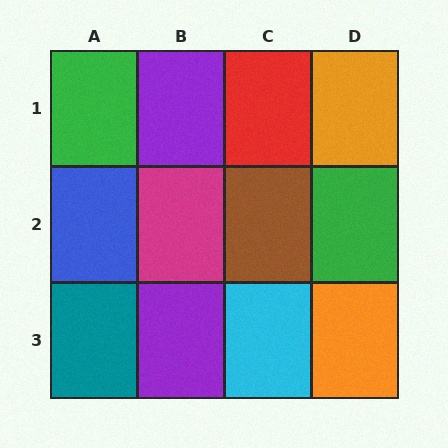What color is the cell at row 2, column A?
Blue.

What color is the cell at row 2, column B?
Magenta.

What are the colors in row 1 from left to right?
Green, purple, red, orange.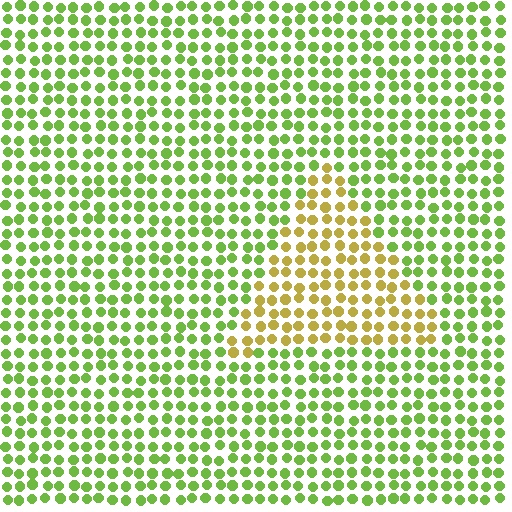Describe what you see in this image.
The image is filled with small lime elements in a uniform arrangement. A triangle-shaped region is visible where the elements are tinted to a slightly different hue, forming a subtle color boundary.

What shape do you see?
I see a triangle.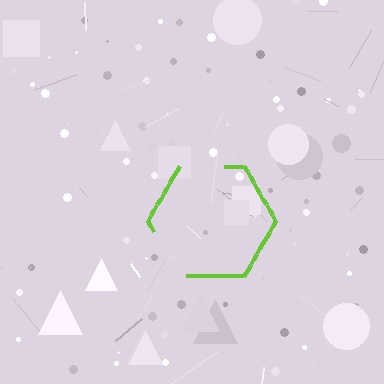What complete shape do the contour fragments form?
The contour fragments form a hexagon.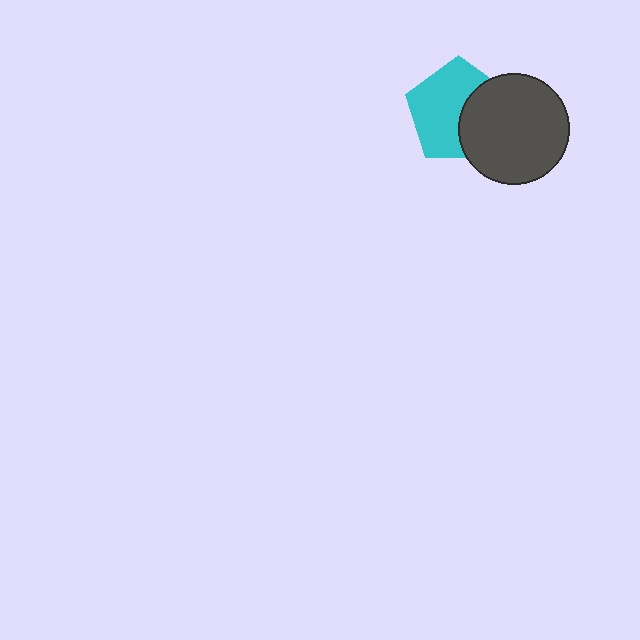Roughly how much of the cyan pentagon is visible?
About half of it is visible (roughly 61%).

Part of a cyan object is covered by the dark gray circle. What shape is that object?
It is a pentagon.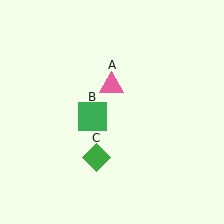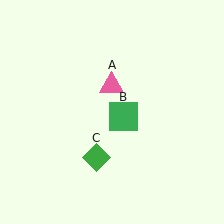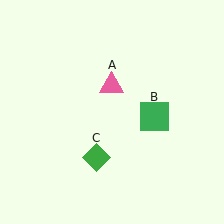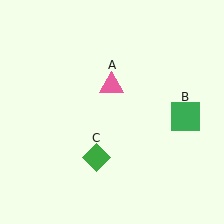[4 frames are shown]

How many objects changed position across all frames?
1 object changed position: green square (object B).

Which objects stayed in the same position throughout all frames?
Pink triangle (object A) and green diamond (object C) remained stationary.